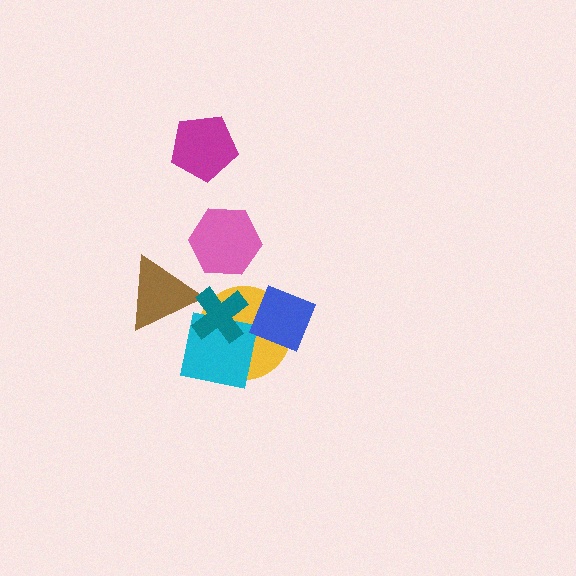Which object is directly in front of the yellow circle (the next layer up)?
The cyan square is directly in front of the yellow circle.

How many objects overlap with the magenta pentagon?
0 objects overlap with the magenta pentagon.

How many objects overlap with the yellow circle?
3 objects overlap with the yellow circle.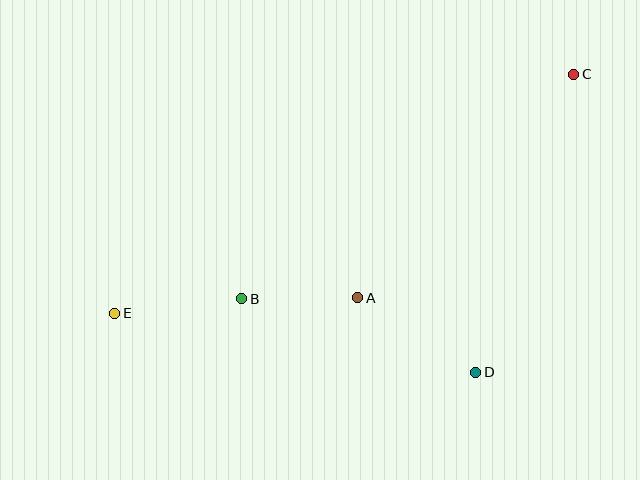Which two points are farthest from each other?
Points C and E are farthest from each other.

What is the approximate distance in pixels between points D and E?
The distance between D and E is approximately 366 pixels.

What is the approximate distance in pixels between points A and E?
The distance between A and E is approximately 244 pixels.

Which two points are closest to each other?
Points A and B are closest to each other.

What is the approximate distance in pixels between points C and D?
The distance between C and D is approximately 314 pixels.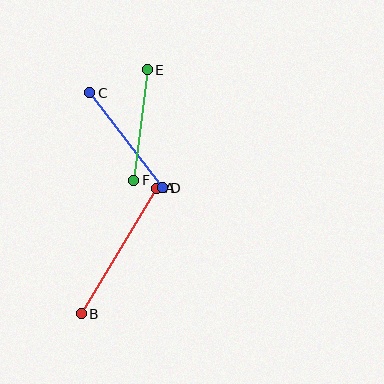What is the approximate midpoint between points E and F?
The midpoint is at approximately (141, 125) pixels.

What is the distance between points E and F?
The distance is approximately 111 pixels.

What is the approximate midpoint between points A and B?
The midpoint is at approximately (119, 251) pixels.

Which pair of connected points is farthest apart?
Points A and B are farthest apart.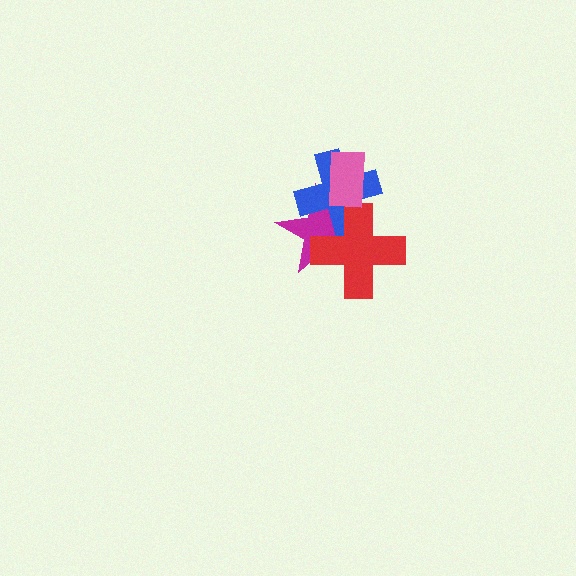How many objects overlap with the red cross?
2 objects overlap with the red cross.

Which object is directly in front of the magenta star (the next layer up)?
The blue cross is directly in front of the magenta star.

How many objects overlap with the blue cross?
3 objects overlap with the blue cross.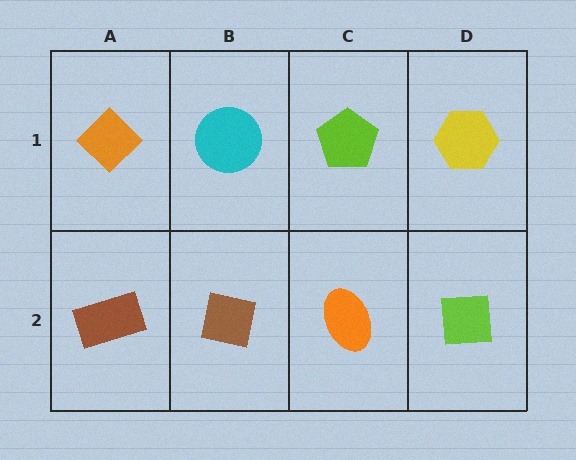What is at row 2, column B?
A brown square.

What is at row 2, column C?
An orange ellipse.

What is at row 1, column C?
A lime pentagon.